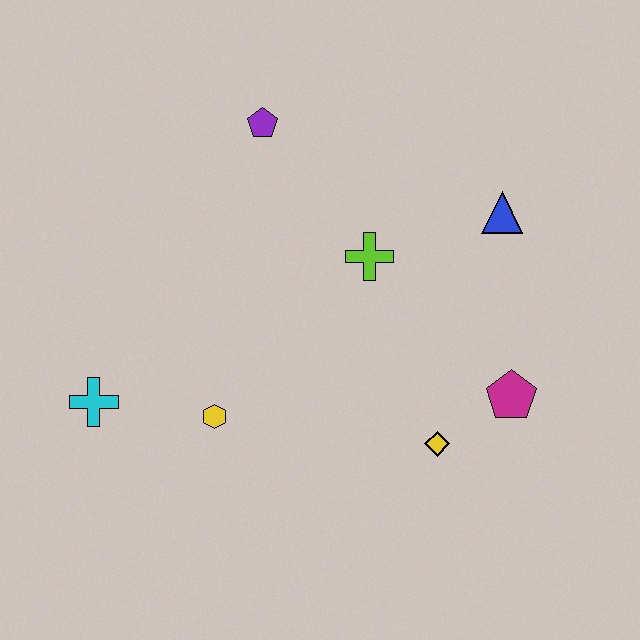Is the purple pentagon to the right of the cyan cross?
Yes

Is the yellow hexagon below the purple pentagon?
Yes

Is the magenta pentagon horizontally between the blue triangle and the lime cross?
No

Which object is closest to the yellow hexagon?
The cyan cross is closest to the yellow hexagon.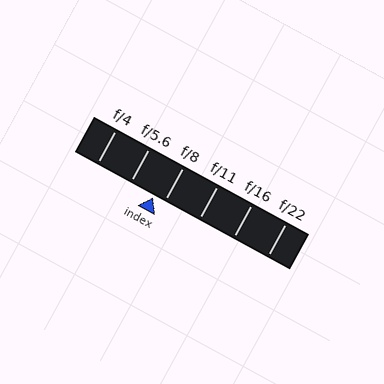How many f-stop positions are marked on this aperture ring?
There are 6 f-stop positions marked.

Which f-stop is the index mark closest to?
The index mark is closest to f/8.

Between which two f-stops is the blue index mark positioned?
The index mark is between f/5.6 and f/8.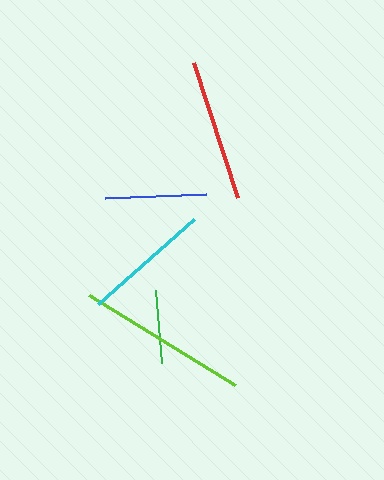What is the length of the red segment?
The red segment is approximately 142 pixels long.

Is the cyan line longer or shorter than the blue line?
The cyan line is longer than the blue line.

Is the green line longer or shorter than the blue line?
The blue line is longer than the green line.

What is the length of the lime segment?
The lime segment is approximately 172 pixels long.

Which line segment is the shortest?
The green line is the shortest at approximately 74 pixels.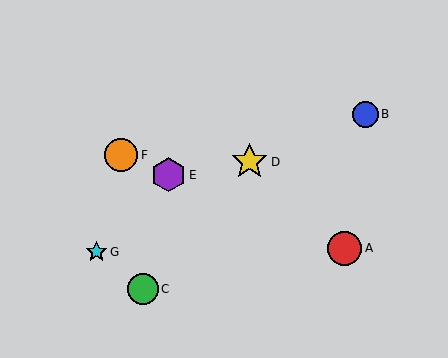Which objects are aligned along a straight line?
Objects A, E, F are aligned along a straight line.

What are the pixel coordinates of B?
Object B is at (365, 114).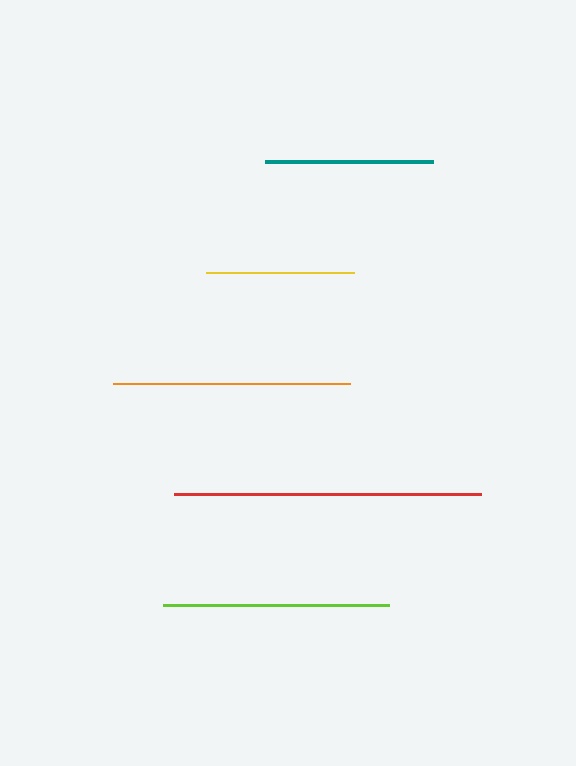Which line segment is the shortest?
The yellow line is the shortest at approximately 148 pixels.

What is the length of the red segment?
The red segment is approximately 307 pixels long.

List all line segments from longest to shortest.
From longest to shortest: red, orange, lime, teal, yellow.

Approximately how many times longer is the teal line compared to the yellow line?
The teal line is approximately 1.1 times the length of the yellow line.